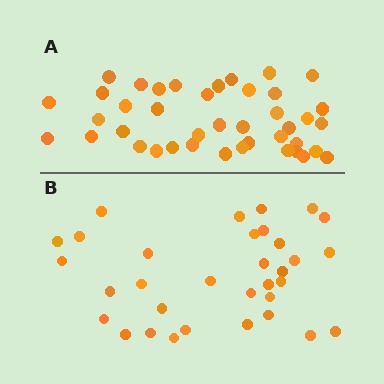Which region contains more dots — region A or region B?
Region A (the top region) has more dots.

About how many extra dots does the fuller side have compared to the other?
Region A has roughly 8 or so more dots than region B.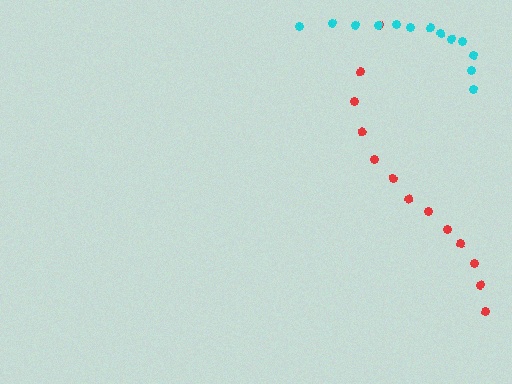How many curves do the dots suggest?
There are 2 distinct paths.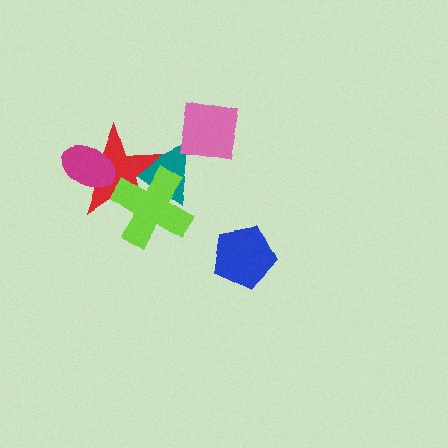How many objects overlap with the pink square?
0 objects overlap with the pink square.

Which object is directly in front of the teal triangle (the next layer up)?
The red star is directly in front of the teal triangle.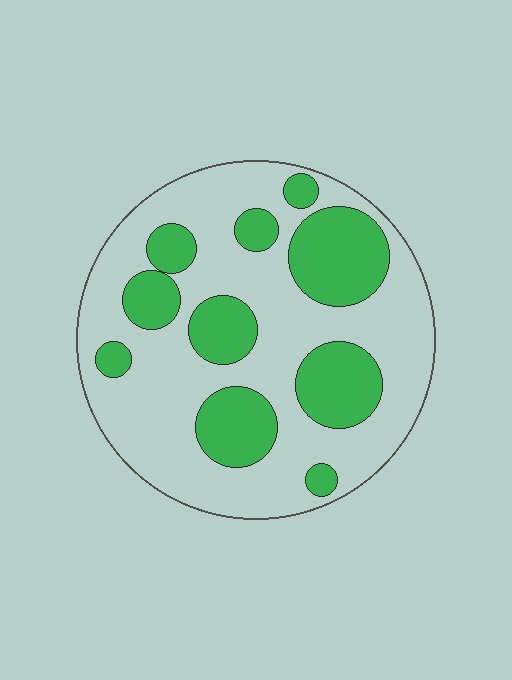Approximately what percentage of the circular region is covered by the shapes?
Approximately 30%.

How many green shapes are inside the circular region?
10.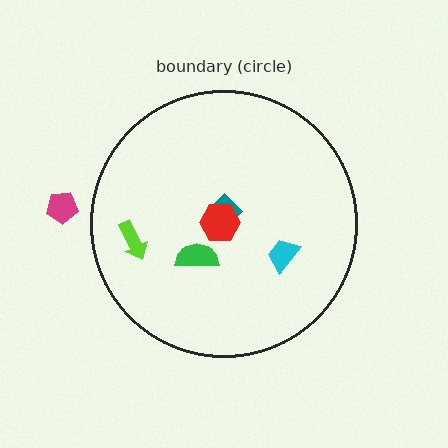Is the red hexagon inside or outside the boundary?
Inside.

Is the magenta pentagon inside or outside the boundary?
Outside.